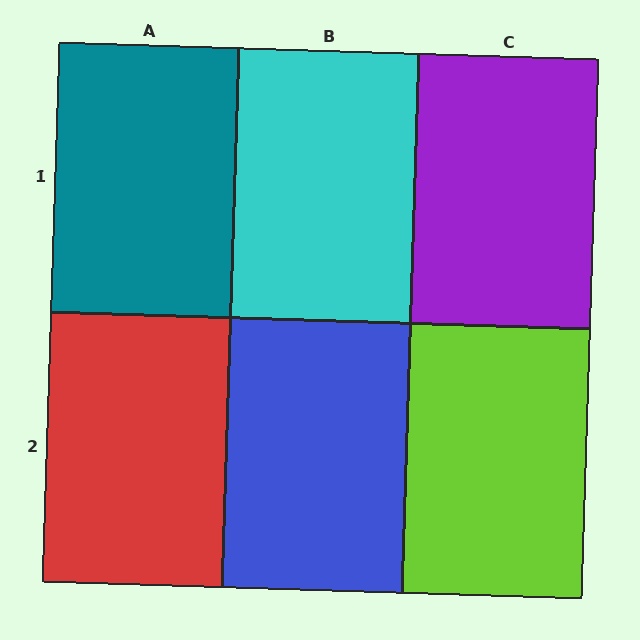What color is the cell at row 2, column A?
Red.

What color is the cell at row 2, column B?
Blue.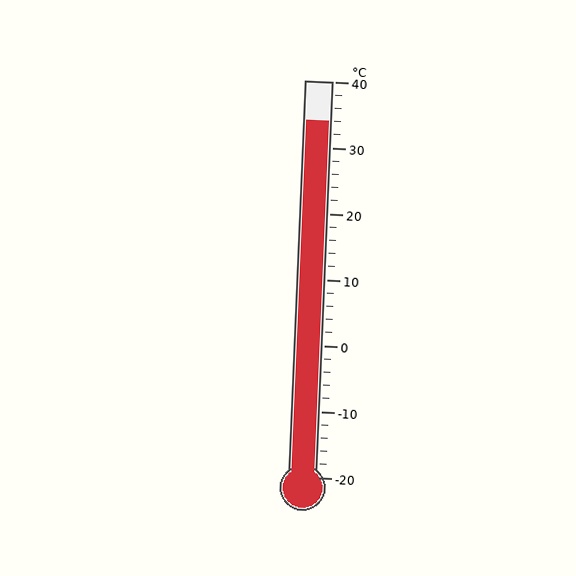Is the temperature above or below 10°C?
The temperature is above 10°C.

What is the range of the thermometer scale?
The thermometer scale ranges from -20°C to 40°C.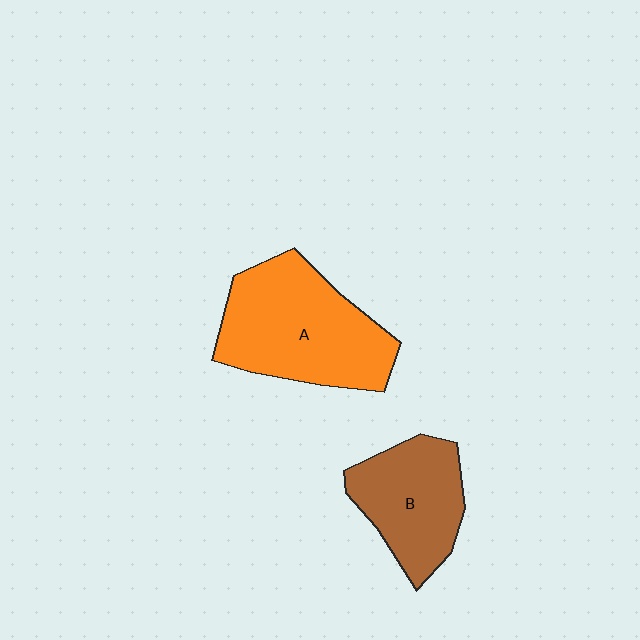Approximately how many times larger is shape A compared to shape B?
Approximately 1.5 times.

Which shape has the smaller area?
Shape B (brown).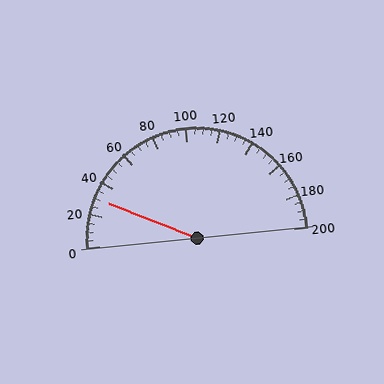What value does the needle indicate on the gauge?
The needle indicates approximately 30.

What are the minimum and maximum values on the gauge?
The gauge ranges from 0 to 200.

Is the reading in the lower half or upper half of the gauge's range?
The reading is in the lower half of the range (0 to 200).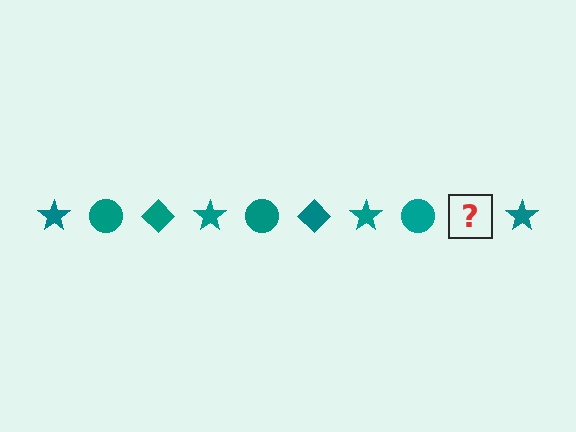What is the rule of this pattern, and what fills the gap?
The rule is that the pattern cycles through star, circle, diamond shapes in teal. The gap should be filled with a teal diamond.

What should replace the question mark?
The question mark should be replaced with a teal diamond.